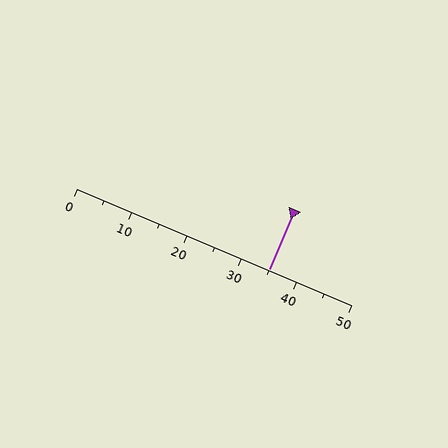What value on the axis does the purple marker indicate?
The marker indicates approximately 35.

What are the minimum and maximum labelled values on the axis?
The axis runs from 0 to 50.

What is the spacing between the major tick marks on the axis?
The major ticks are spaced 10 apart.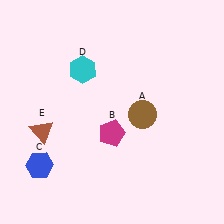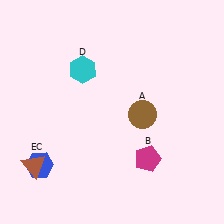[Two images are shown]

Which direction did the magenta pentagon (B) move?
The magenta pentagon (B) moved right.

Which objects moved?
The objects that moved are: the magenta pentagon (B), the brown triangle (E).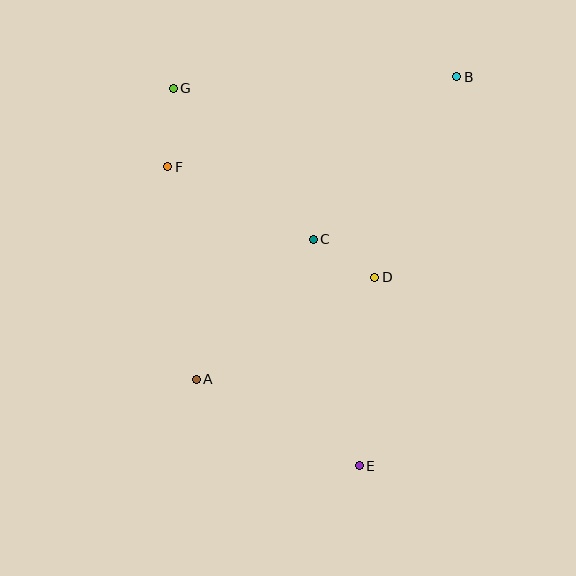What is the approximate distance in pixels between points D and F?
The distance between D and F is approximately 234 pixels.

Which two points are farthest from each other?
Points E and G are farthest from each other.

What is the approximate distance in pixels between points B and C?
The distance between B and C is approximately 217 pixels.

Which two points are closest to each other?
Points C and D are closest to each other.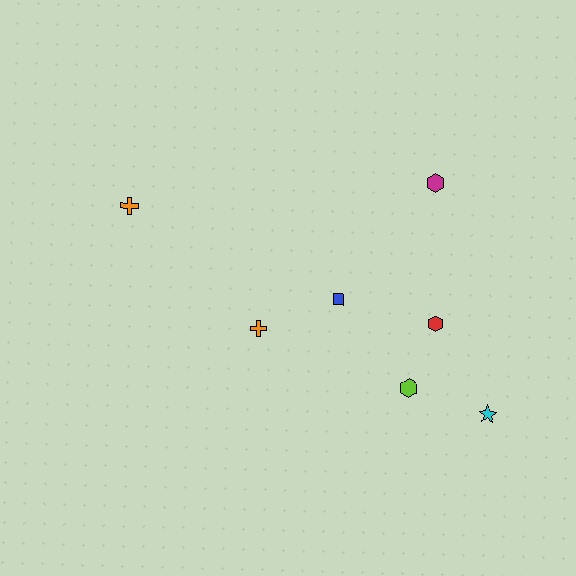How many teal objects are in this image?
There are no teal objects.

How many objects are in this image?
There are 7 objects.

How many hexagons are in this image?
There are 3 hexagons.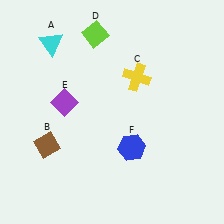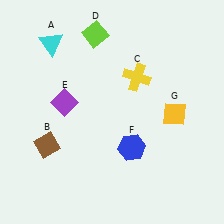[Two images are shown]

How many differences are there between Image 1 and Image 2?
There is 1 difference between the two images.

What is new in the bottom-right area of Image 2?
A yellow diamond (G) was added in the bottom-right area of Image 2.